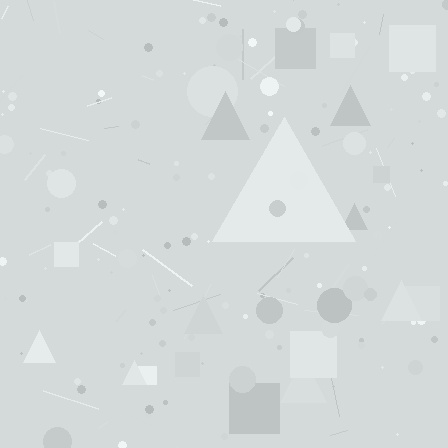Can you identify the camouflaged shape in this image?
The camouflaged shape is a triangle.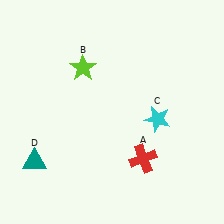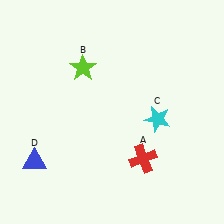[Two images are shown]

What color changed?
The triangle (D) changed from teal in Image 1 to blue in Image 2.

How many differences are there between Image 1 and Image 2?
There is 1 difference between the two images.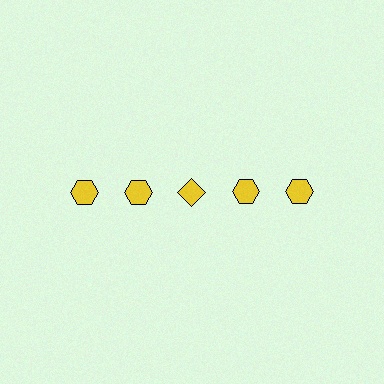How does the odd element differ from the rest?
It has a different shape: diamond instead of hexagon.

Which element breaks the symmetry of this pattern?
The yellow diamond in the top row, center column breaks the symmetry. All other shapes are yellow hexagons.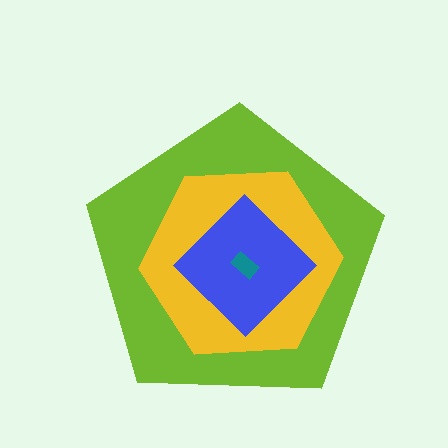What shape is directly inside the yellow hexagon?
The blue diamond.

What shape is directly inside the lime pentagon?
The yellow hexagon.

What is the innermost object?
The teal rectangle.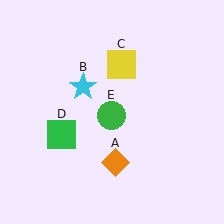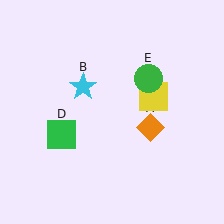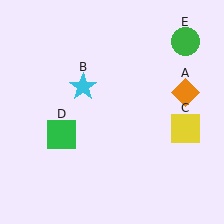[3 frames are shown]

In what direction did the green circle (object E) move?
The green circle (object E) moved up and to the right.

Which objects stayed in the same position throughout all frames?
Cyan star (object B) and green square (object D) remained stationary.